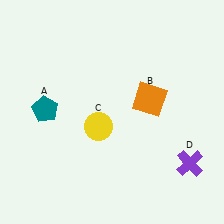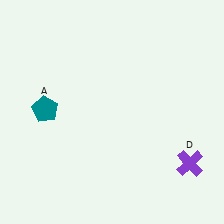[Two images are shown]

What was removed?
The orange square (B), the yellow circle (C) were removed in Image 2.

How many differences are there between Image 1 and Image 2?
There are 2 differences between the two images.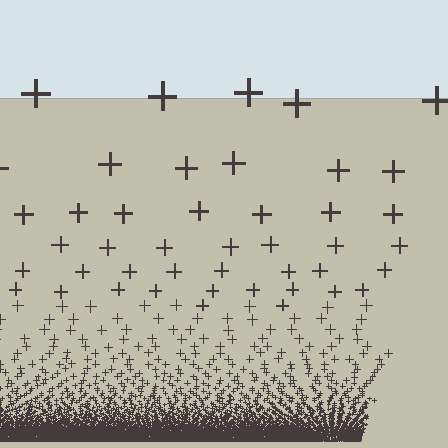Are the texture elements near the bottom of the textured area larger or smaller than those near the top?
Smaller. The gradient is inverted — elements near the bottom are smaller and denser.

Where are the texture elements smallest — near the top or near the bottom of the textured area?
Near the bottom.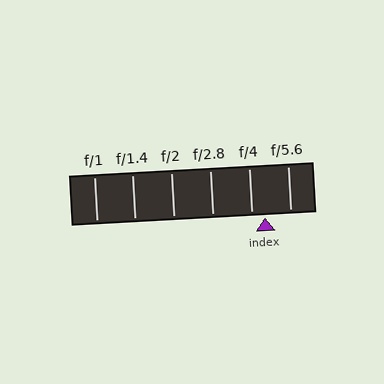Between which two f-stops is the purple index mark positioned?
The index mark is between f/4 and f/5.6.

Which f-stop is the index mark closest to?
The index mark is closest to f/4.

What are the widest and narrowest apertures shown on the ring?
The widest aperture shown is f/1 and the narrowest is f/5.6.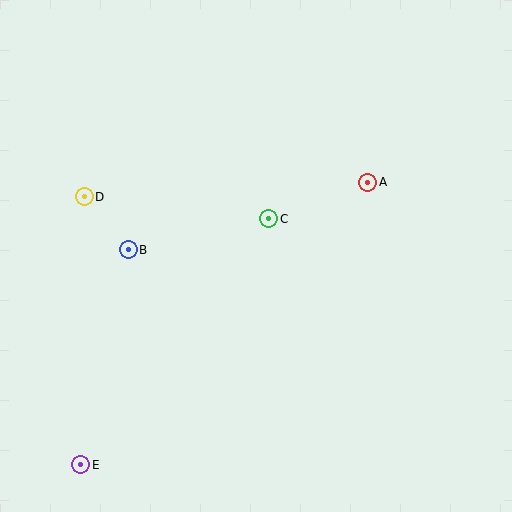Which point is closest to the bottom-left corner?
Point E is closest to the bottom-left corner.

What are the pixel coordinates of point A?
Point A is at (368, 182).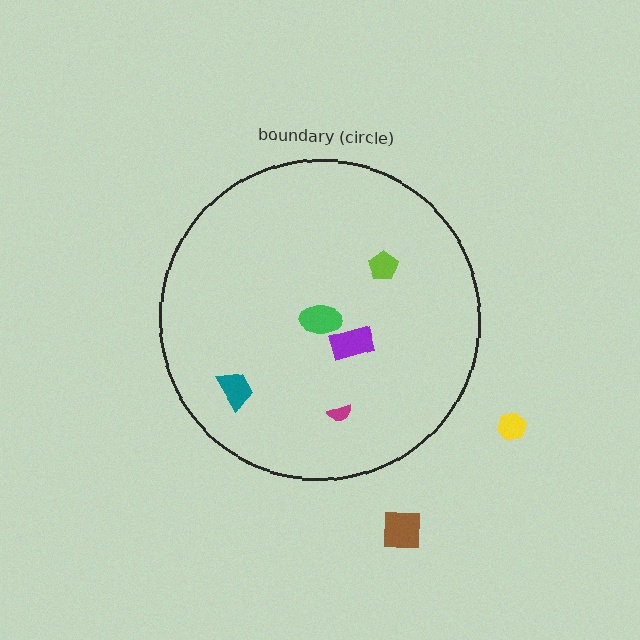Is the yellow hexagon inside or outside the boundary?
Outside.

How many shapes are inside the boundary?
5 inside, 2 outside.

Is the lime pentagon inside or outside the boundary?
Inside.